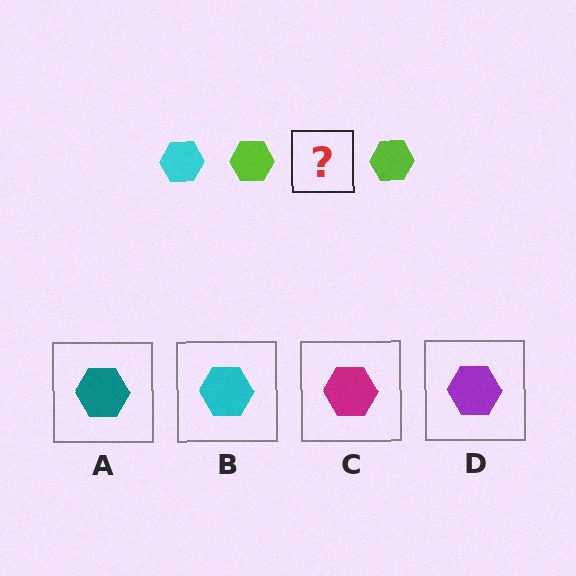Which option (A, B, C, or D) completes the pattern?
B.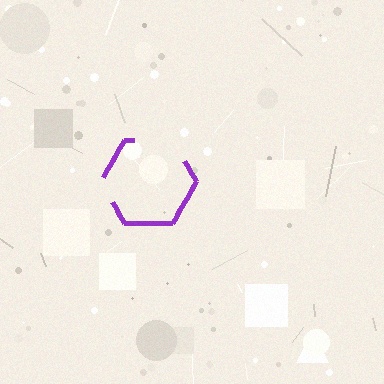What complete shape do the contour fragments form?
The contour fragments form a hexagon.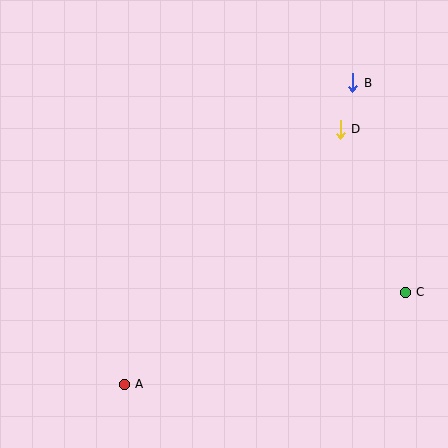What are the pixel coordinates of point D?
Point D is at (340, 129).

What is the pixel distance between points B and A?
The distance between B and A is 378 pixels.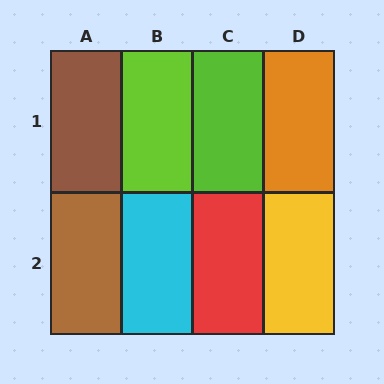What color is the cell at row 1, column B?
Lime.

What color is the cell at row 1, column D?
Orange.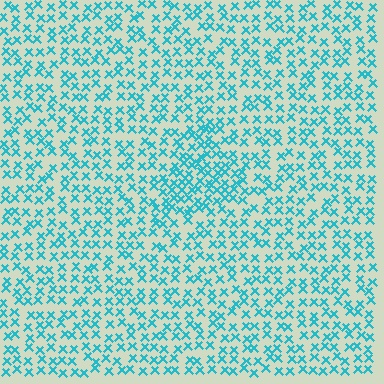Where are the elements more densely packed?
The elements are more densely packed inside the triangle boundary.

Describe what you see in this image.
The image contains small cyan elements arranged at two different densities. A triangle-shaped region is visible where the elements are more densely packed than the surrounding area.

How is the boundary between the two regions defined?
The boundary is defined by a change in element density (approximately 1.7x ratio). All elements are the same color, size, and shape.